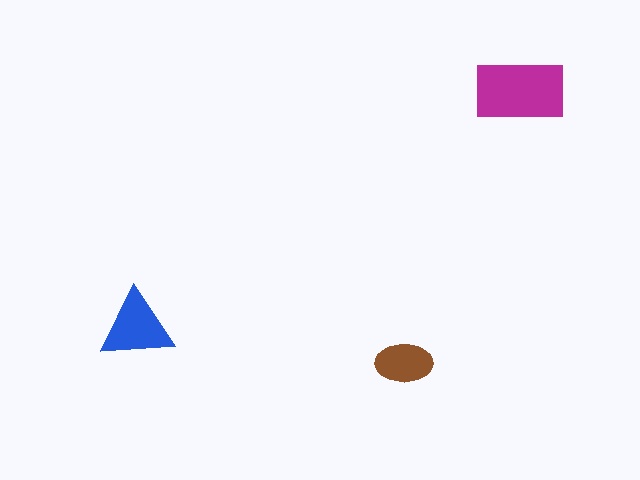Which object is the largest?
The magenta rectangle.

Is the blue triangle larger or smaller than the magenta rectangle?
Smaller.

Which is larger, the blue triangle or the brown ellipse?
The blue triangle.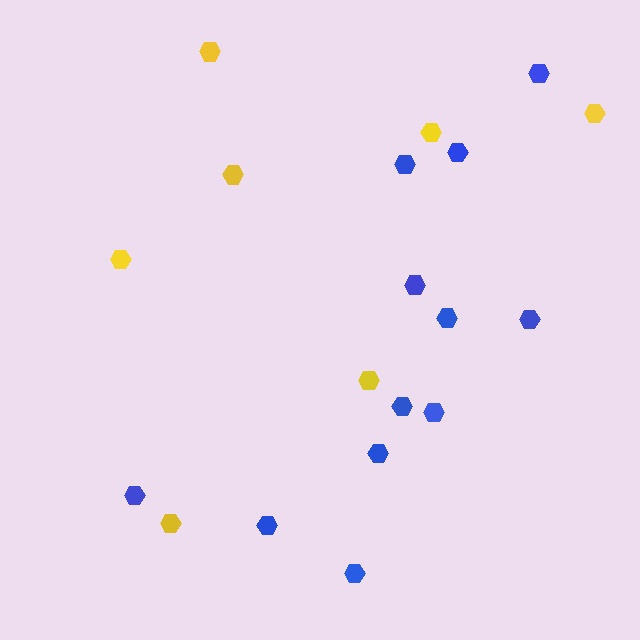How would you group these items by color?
There are 2 groups: one group of yellow hexagons (7) and one group of blue hexagons (12).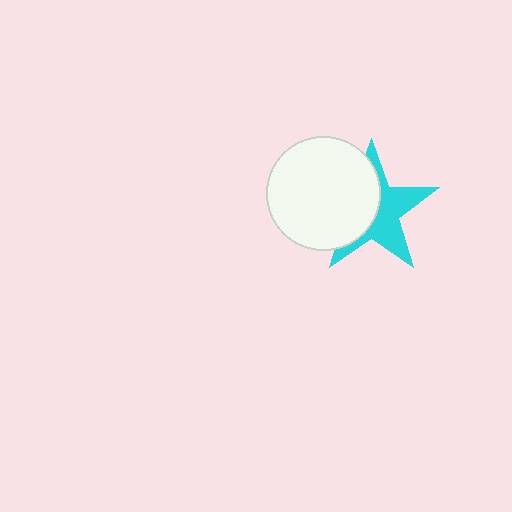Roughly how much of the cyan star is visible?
About half of it is visible (roughly 52%).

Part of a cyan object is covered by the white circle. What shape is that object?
It is a star.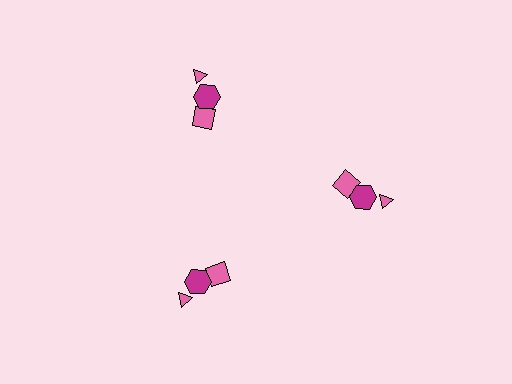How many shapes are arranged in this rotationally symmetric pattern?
There are 9 shapes, arranged in 3 groups of 3.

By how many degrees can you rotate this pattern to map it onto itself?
The pattern maps onto itself every 120 degrees of rotation.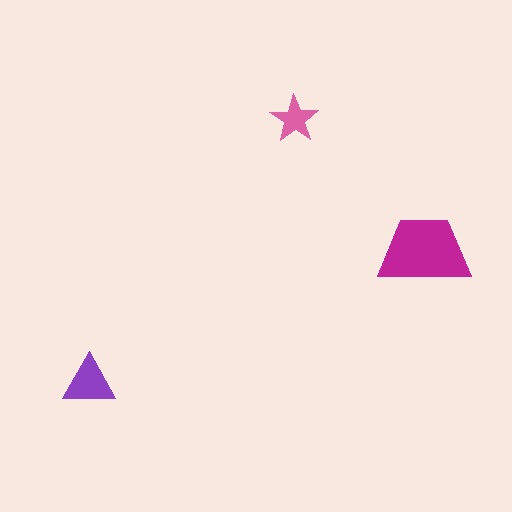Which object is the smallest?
The pink star.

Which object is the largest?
The magenta trapezoid.